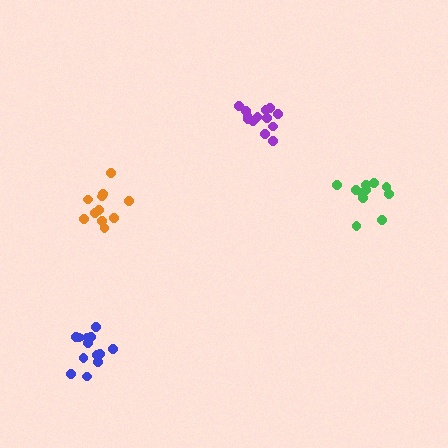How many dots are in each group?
Group 1: 13 dots, Group 2: 11 dots, Group 3: 14 dots, Group 4: 11 dots (49 total).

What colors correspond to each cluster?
The clusters are colored: purple, orange, blue, green.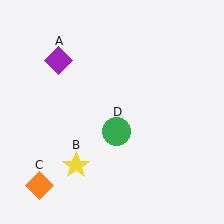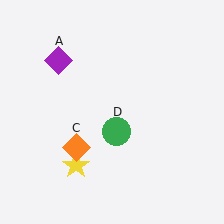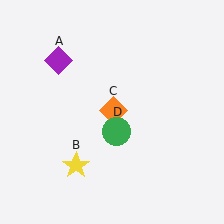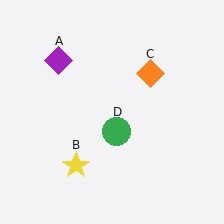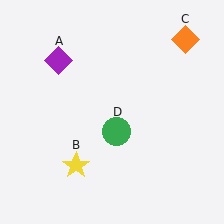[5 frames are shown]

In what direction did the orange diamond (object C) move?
The orange diamond (object C) moved up and to the right.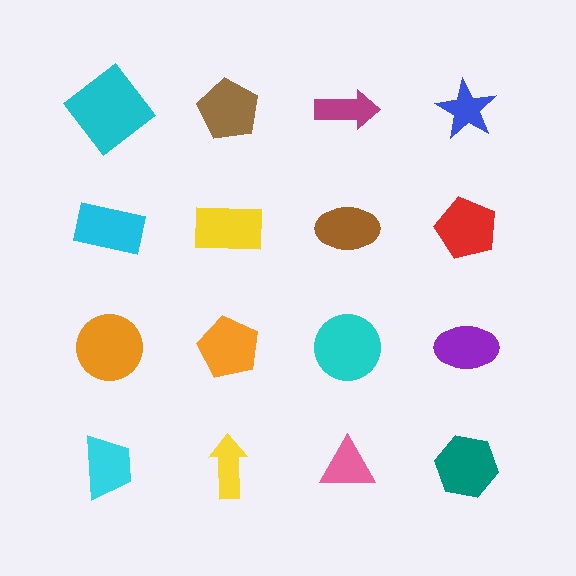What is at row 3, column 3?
A cyan circle.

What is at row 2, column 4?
A red pentagon.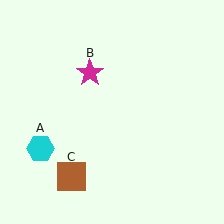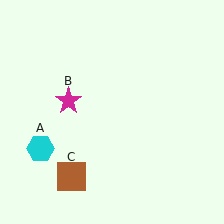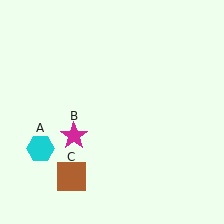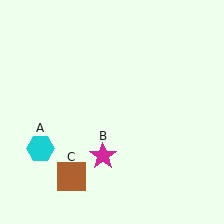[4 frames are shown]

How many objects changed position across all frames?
1 object changed position: magenta star (object B).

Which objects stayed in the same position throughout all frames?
Cyan hexagon (object A) and brown square (object C) remained stationary.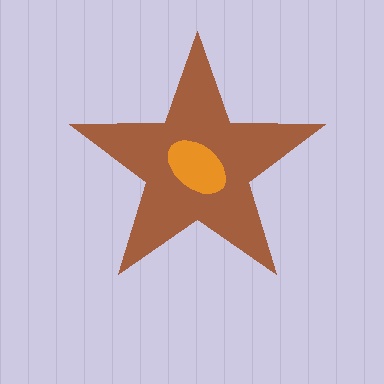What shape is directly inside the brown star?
The orange ellipse.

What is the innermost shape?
The orange ellipse.